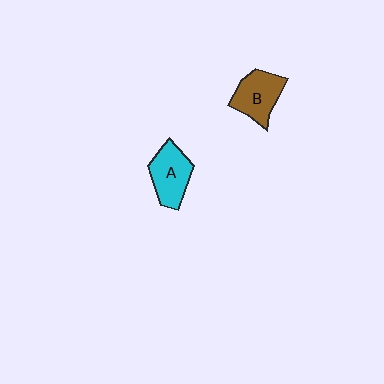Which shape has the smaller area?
Shape B (brown).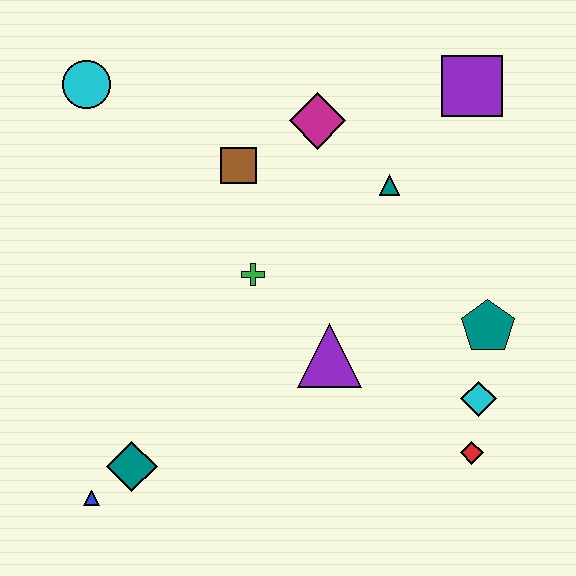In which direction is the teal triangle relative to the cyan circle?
The teal triangle is to the right of the cyan circle.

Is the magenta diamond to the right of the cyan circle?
Yes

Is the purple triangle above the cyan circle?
No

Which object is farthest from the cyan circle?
The red diamond is farthest from the cyan circle.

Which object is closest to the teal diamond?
The blue triangle is closest to the teal diamond.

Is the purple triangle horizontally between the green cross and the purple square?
Yes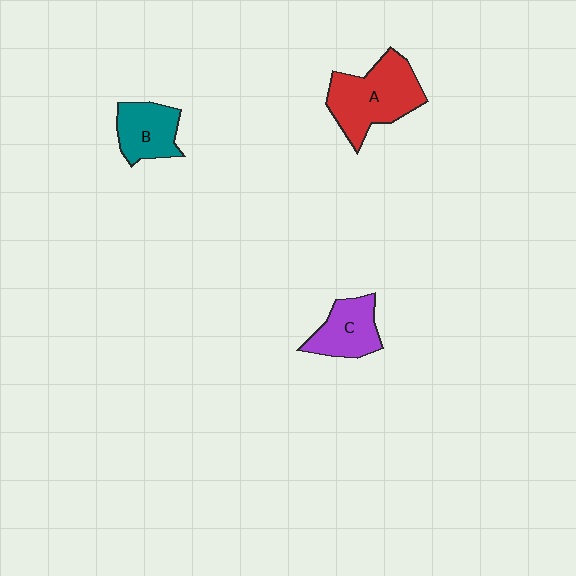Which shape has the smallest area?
Shape B (teal).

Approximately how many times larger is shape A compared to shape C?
Approximately 1.6 times.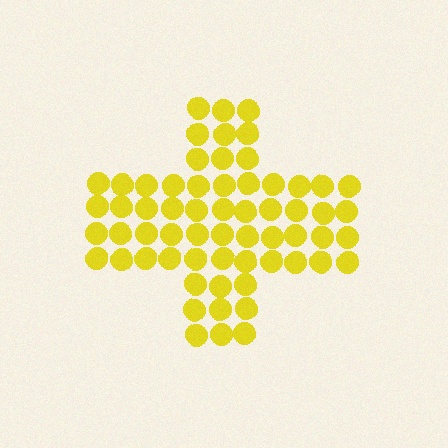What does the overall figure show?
The overall figure shows a cross.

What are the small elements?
The small elements are circles.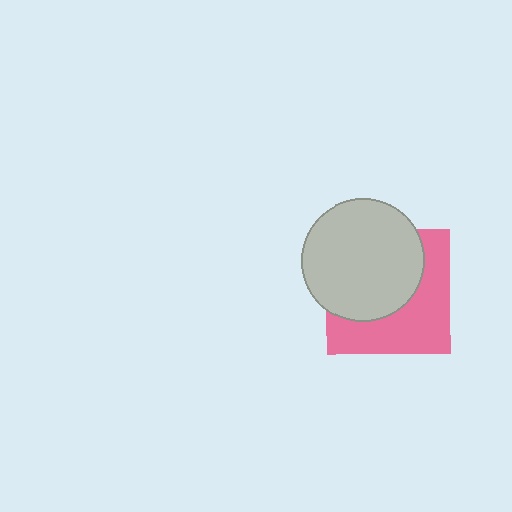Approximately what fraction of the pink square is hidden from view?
Roughly 53% of the pink square is hidden behind the light gray circle.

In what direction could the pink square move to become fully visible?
The pink square could move toward the lower-right. That would shift it out from behind the light gray circle entirely.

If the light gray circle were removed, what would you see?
You would see the complete pink square.